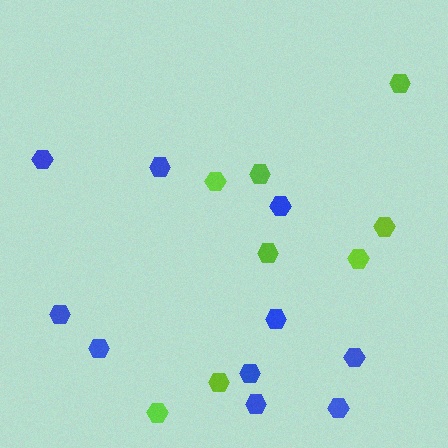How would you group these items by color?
There are 2 groups: one group of lime hexagons (8) and one group of blue hexagons (10).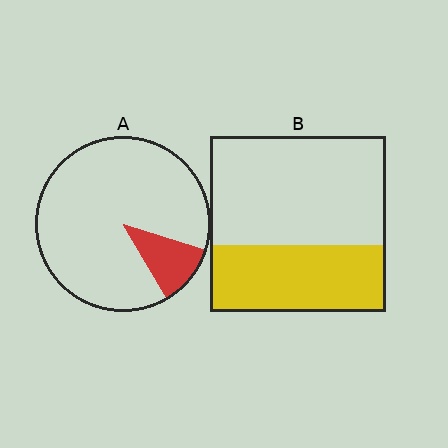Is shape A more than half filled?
No.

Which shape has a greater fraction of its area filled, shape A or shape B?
Shape B.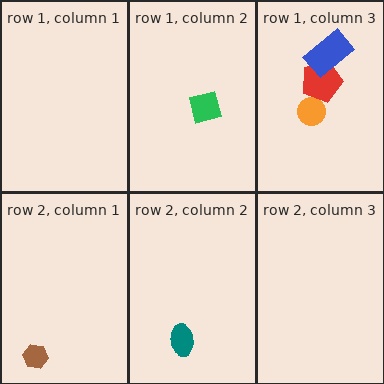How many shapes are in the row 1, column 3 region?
3.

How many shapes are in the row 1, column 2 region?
1.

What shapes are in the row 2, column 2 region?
The teal ellipse.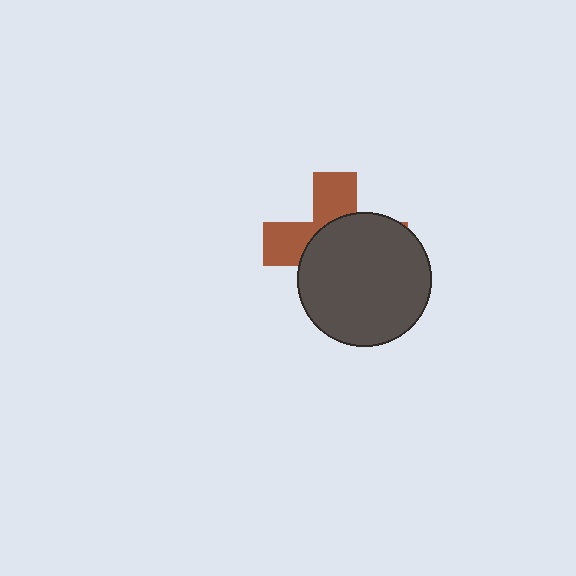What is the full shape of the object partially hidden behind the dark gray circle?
The partially hidden object is a brown cross.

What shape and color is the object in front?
The object in front is a dark gray circle.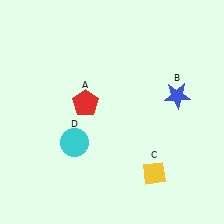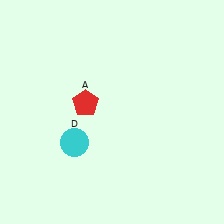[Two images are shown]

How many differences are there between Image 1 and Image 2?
There are 2 differences between the two images.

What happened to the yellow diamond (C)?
The yellow diamond (C) was removed in Image 2. It was in the bottom-right area of Image 1.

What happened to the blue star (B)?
The blue star (B) was removed in Image 2. It was in the top-right area of Image 1.